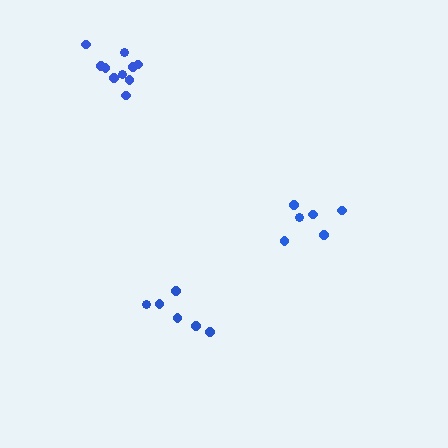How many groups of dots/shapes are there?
There are 3 groups.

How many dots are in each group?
Group 1: 6 dots, Group 2: 6 dots, Group 3: 10 dots (22 total).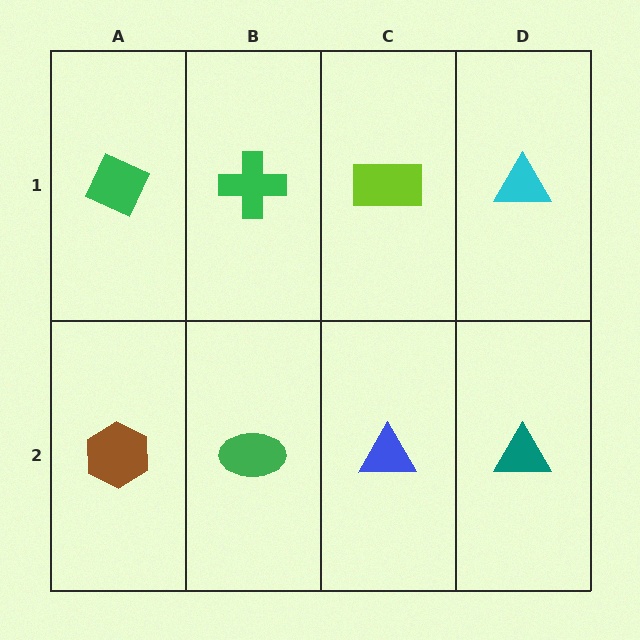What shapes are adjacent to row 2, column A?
A green diamond (row 1, column A), a green ellipse (row 2, column B).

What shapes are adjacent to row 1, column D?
A teal triangle (row 2, column D), a lime rectangle (row 1, column C).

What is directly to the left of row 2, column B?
A brown hexagon.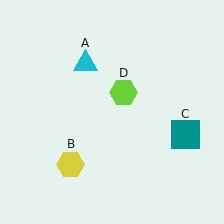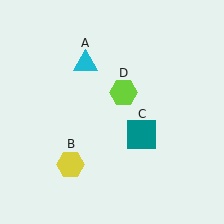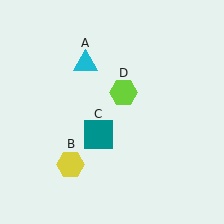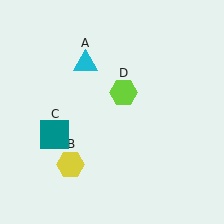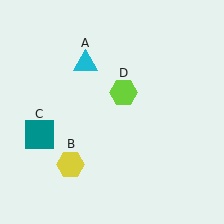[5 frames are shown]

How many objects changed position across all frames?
1 object changed position: teal square (object C).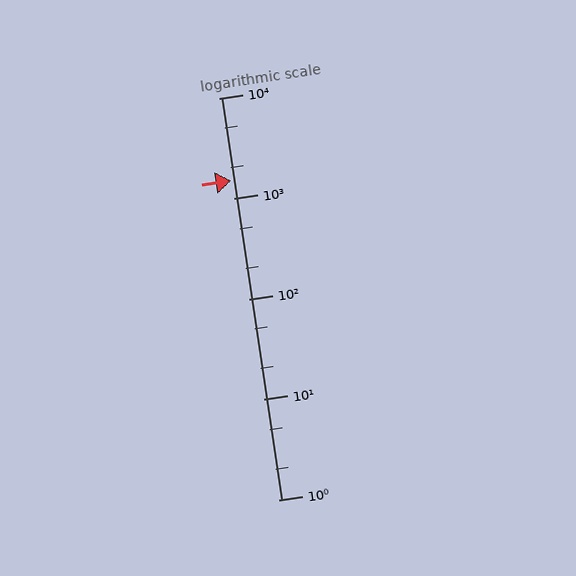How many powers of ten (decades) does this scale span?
The scale spans 4 decades, from 1 to 10000.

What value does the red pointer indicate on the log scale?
The pointer indicates approximately 1500.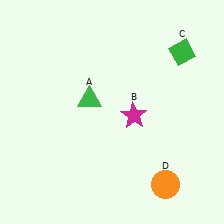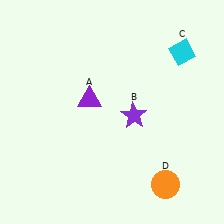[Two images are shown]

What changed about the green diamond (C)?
In Image 1, C is green. In Image 2, it changed to cyan.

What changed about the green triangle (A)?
In Image 1, A is green. In Image 2, it changed to purple.